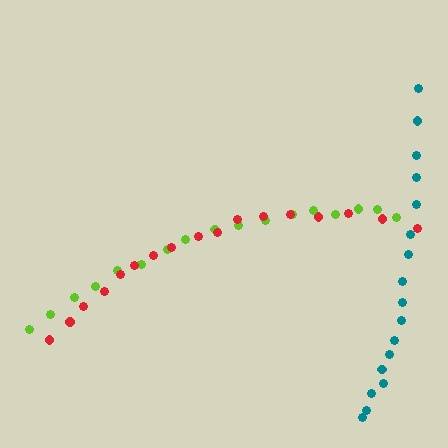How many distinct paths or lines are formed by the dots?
There are 3 distinct paths.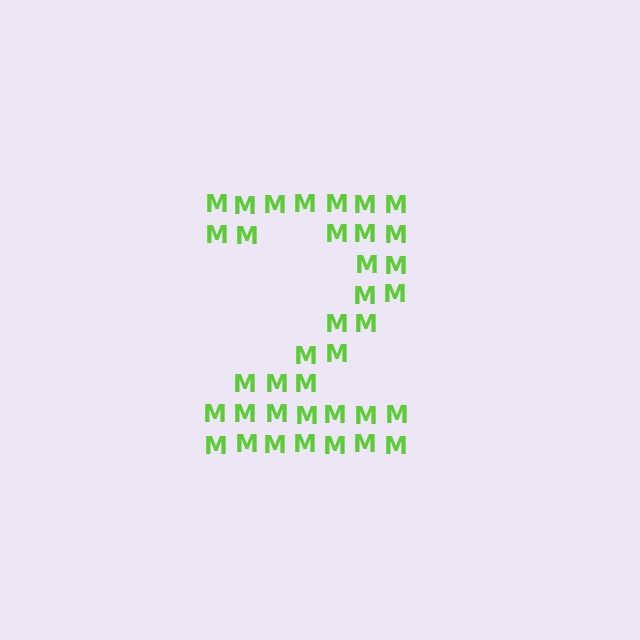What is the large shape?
The large shape is the digit 2.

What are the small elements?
The small elements are letter M's.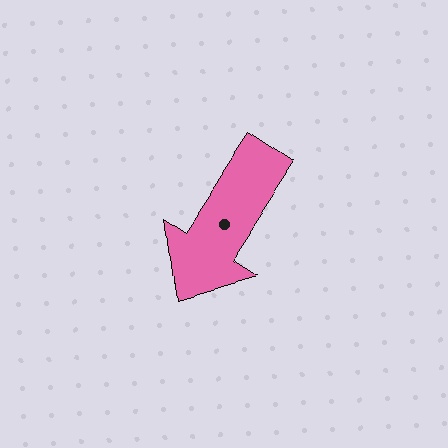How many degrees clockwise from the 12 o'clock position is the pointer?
Approximately 213 degrees.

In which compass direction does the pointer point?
Southwest.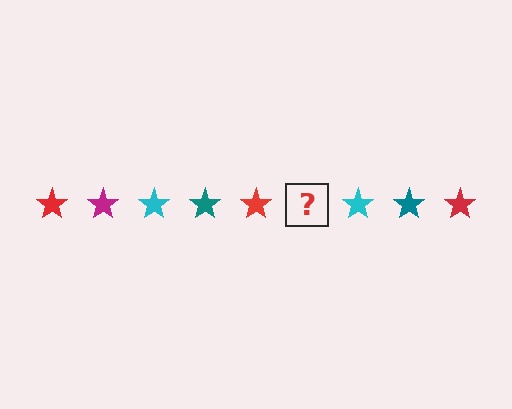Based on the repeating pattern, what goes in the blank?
The blank should be a magenta star.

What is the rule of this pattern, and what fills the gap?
The rule is that the pattern cycles through red, magenta, cyan, teal stars. The gap should be filled with a magenta star.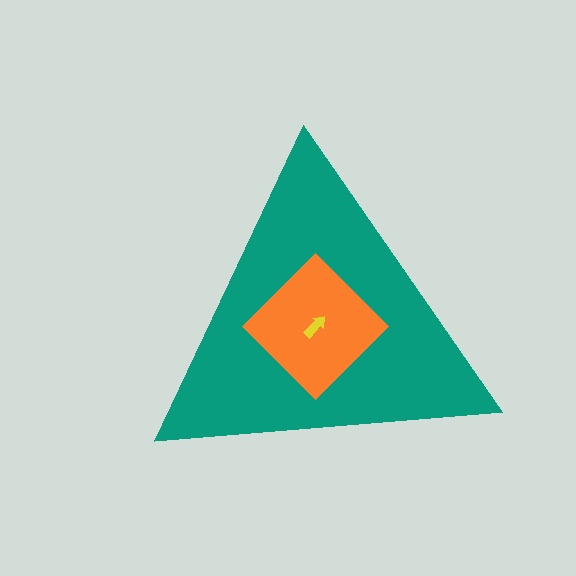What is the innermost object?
The yellow arrow.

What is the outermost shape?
The teal triangle.